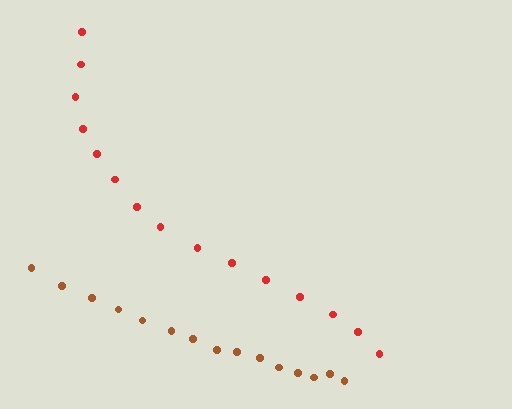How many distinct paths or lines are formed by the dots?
There are 2 distinct paths.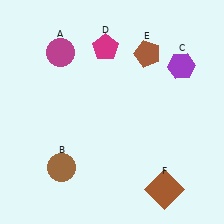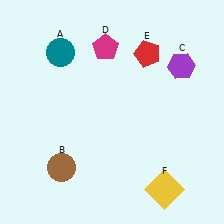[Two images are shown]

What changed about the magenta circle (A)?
In Image 1, A is magenta. In Image 2, it changed to teal.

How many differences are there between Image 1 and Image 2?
There are 3 differences between the two images.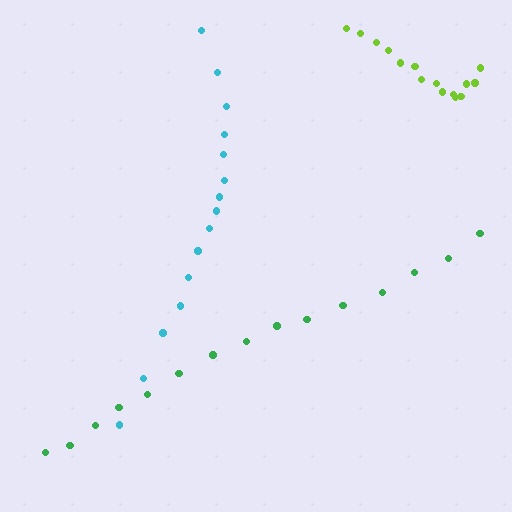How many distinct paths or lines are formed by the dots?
There are 3 distinct paths.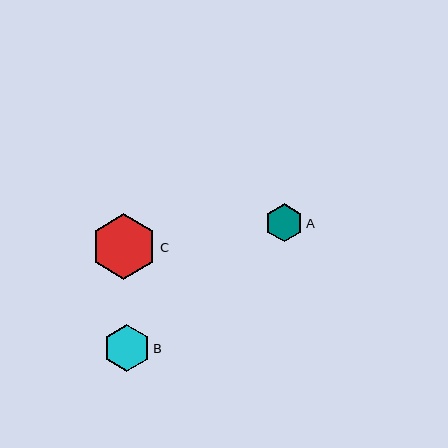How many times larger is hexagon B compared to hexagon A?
Hexagon B is approximately 1.2 times the size of hexagon A.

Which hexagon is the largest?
Hexagon C is the largest with a size of approximately 66 pixels.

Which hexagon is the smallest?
Hexagon A is the smallest with a size of approximately 38 pixels.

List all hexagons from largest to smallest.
From largest to smallest: C, B, A.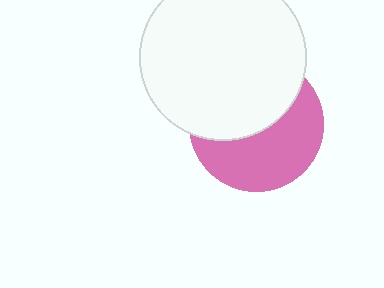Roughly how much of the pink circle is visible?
About half of it is visible (roughly 51%).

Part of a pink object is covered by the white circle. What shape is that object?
It is a circle.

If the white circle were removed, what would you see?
You would see the complete pink circle.